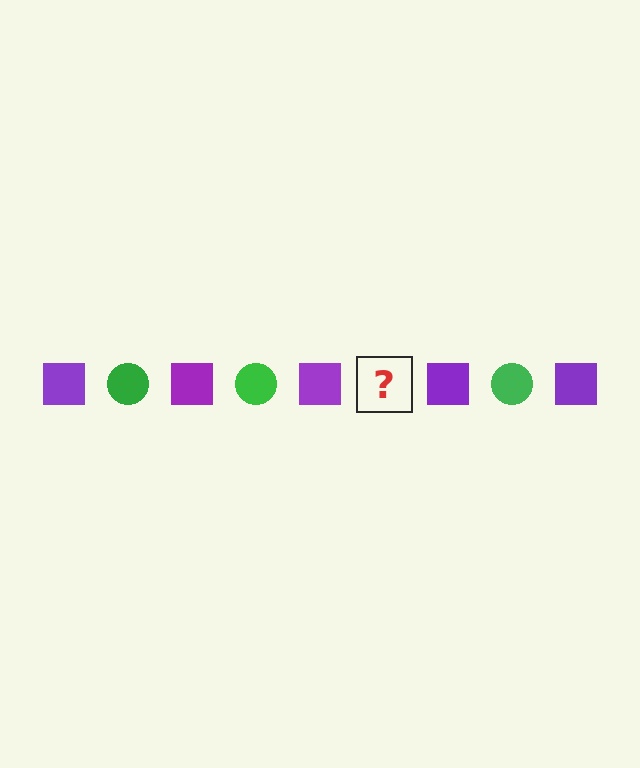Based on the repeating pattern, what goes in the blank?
The blank should be a green circle.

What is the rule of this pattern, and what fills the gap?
The rule is that the pattern alternates between purple square and green circle. The gap should be filled with a green circle.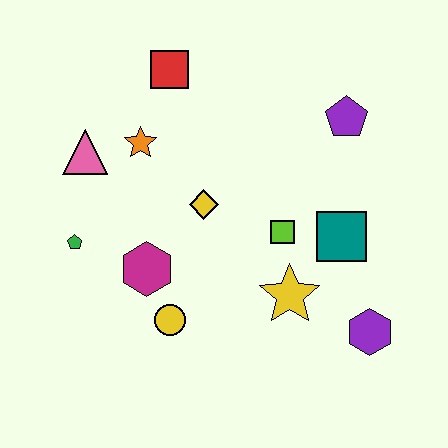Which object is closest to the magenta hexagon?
The yellow circle is closest to the magenta hexagon.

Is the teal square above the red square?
No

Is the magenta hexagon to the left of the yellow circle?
Yes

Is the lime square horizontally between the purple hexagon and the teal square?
No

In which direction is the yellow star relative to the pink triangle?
The yellow star is to the right of the pink triangle.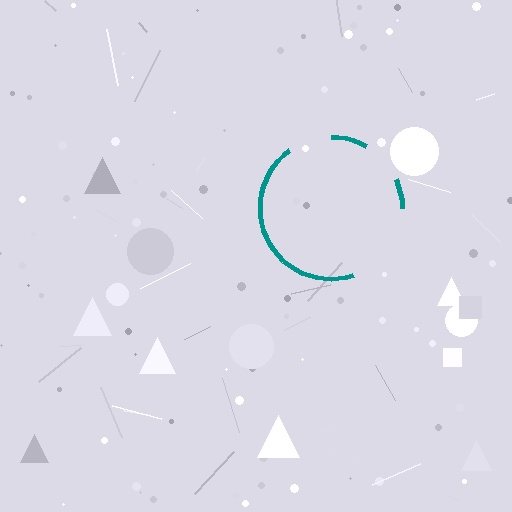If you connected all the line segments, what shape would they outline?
They would outline a circle.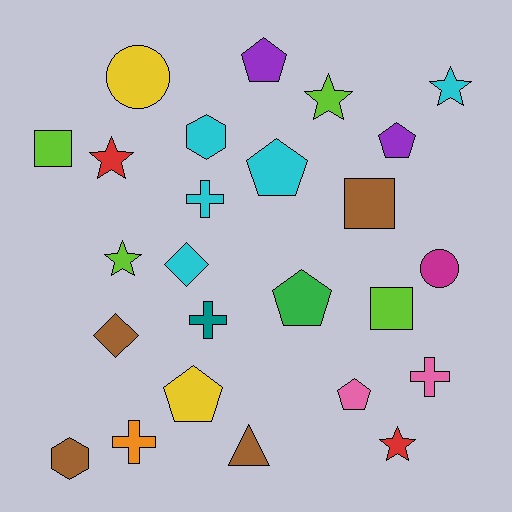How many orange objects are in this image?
There is 1 orange object.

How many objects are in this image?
There are 25 objects.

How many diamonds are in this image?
There are 2 diamonds.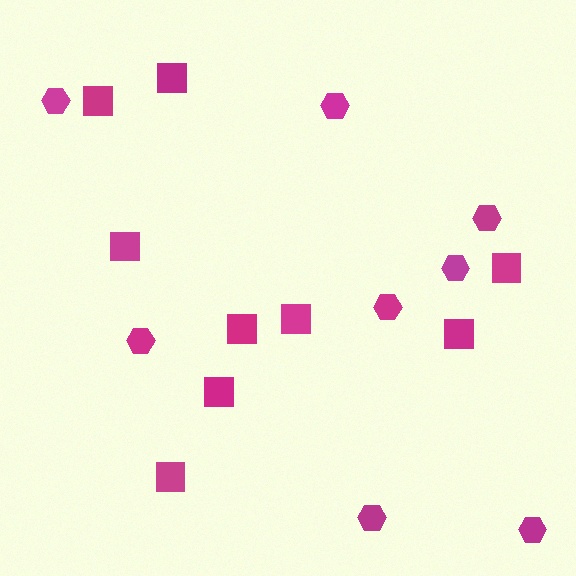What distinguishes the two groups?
There are 2 groups: one group of hexagons (8) and one group of squares (9).